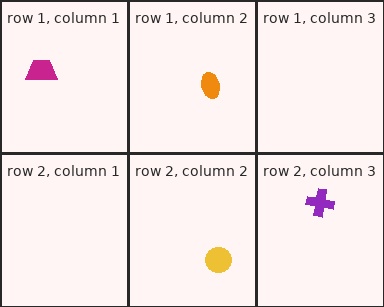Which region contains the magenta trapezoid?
The row 1, column 1 region.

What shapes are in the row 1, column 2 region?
The orange ellipse.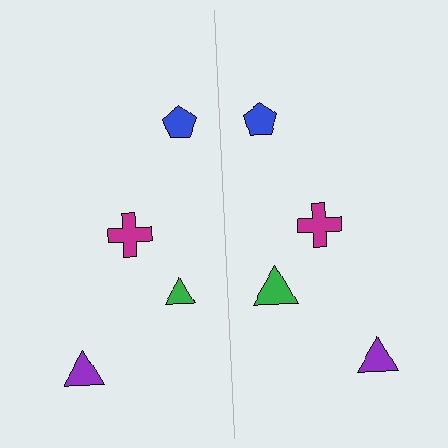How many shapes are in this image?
There are 8 shapes in this image.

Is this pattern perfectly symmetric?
No, the pattern is not perfectly symmetric. The green triangle on the right side has a different size than its mirror counterpart.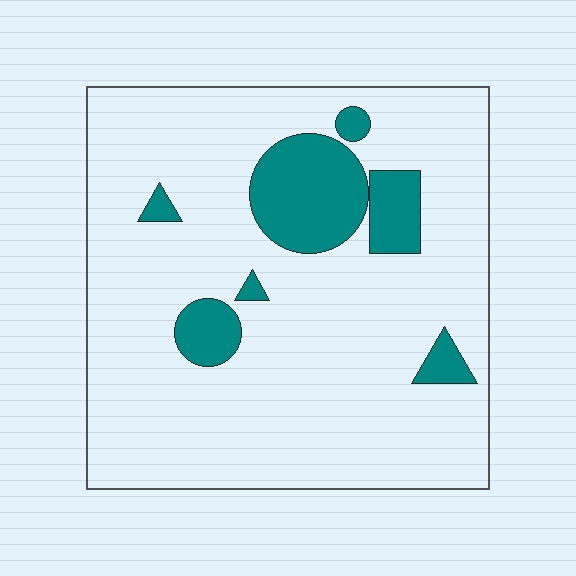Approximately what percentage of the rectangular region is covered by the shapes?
Approximately 15%.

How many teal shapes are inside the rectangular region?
7.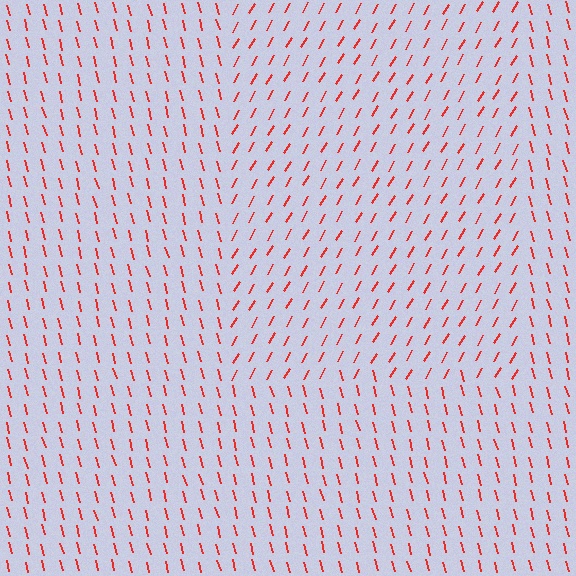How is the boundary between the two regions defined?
The boundary is defined purely by a change in line orientation (approximately 45 degrees difference). All lines are the same color and thickness.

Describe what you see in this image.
The image is filled with small red line segments. A rectangle region in the image has lines oriented differently from the surrounding lines, creating a visible texture boundary.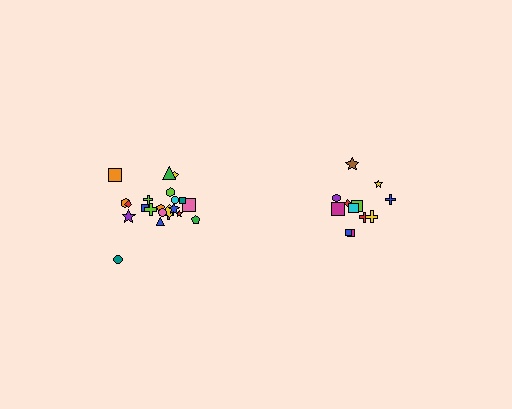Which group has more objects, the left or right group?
The left group.